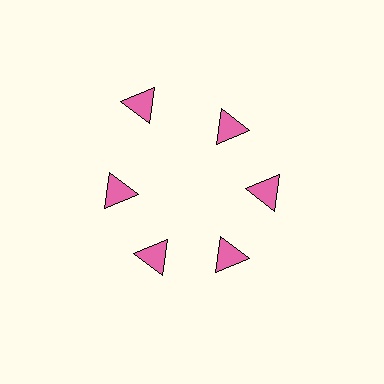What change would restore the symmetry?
The symmetry would be restored by moving it inward, back onto the ring so that all 6 triangles sit at equal angles and equal distance from the center.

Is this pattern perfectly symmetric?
No. The 6 pink triangles are arranged in a ring, but one element near the 11 o'clock position is pushed outward from the center, breaking the 6-fold rotational symmetry.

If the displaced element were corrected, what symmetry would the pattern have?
It would have 6-fold rotational symmetry — the pattern would map onto itself every 60 degrees.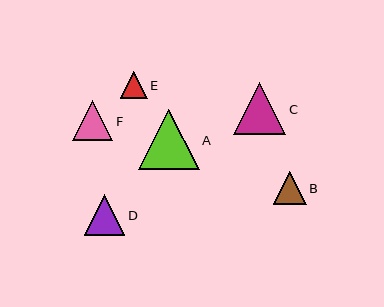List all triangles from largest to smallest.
From largest to smallest: A, C, D, F, B, E.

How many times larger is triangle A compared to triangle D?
Triangle A is approximately 1.5 times the size of triangle D.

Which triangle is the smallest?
Triangle E is the smallest with a size of approximately 27 pixels.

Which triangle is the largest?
Triangle A is the largest with a size of approximately 60 pixels.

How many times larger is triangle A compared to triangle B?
Triangle A is approximately 1.8 times the size of triangle B.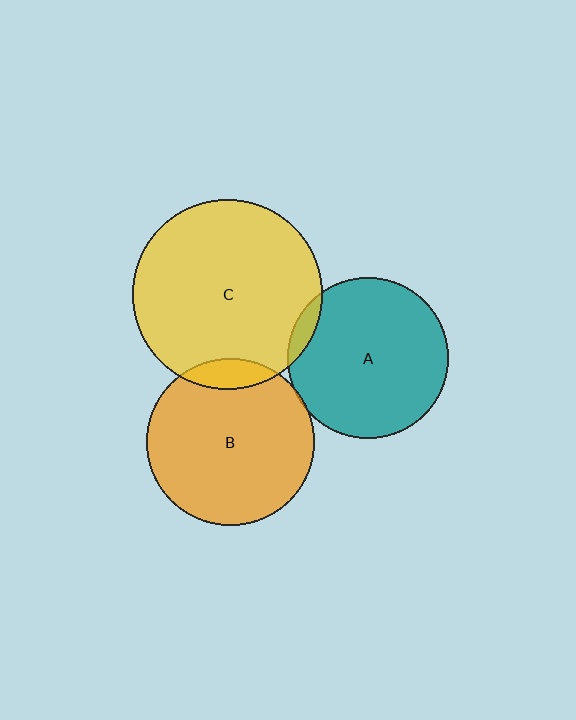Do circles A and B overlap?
Yes.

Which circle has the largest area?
Circle C (yellow).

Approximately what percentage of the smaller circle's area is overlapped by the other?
Approximately 5%.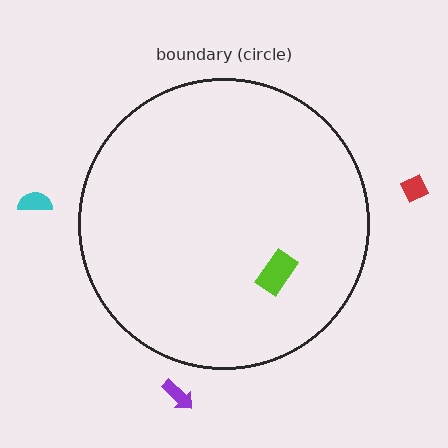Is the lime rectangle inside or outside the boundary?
Inside.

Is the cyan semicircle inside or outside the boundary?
Outside.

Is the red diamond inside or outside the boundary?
Outside.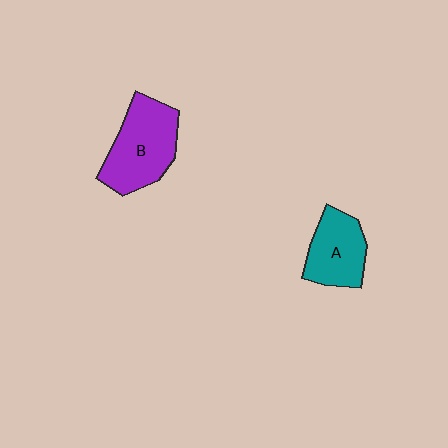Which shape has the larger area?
Shape B (purple).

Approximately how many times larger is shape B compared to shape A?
Approximately 1.4 times.